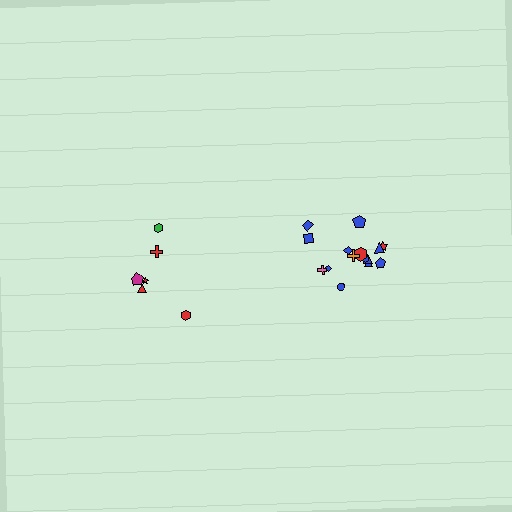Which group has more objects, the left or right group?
The right group.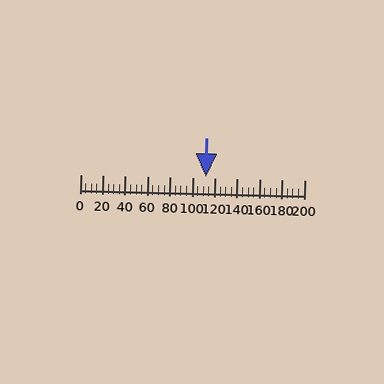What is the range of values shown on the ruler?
The ruler shows values from 0 to 200.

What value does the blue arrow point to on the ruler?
The blue arrow points to approximately 112.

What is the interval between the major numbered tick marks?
The major tick marks are spaced 20 units apart.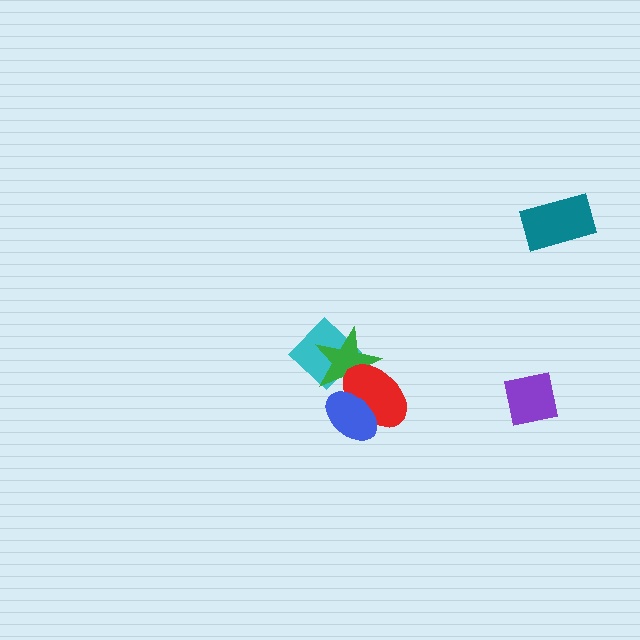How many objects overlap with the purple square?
0 objects overlap with the purple square.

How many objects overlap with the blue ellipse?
2 objects overlap with the blue ellipse.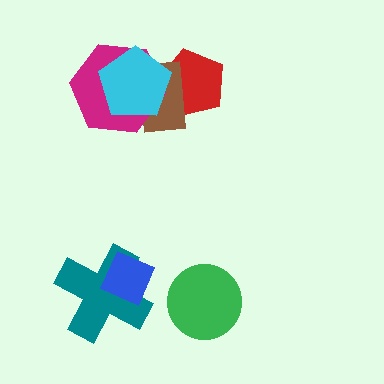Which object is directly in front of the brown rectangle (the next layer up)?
The magenta hexagon is directly in front of the brown rectangle.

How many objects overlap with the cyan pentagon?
3 objects overlap with the cyan pentagon.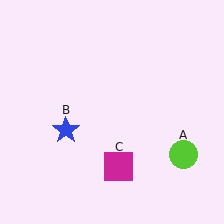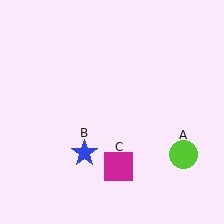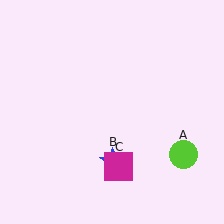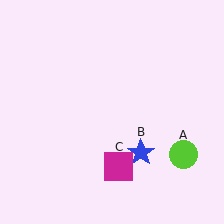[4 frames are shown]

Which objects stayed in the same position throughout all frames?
Lime circle (object A) and magenta square (object C) remained stationary.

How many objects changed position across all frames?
1 object changed position: blue star (object B).